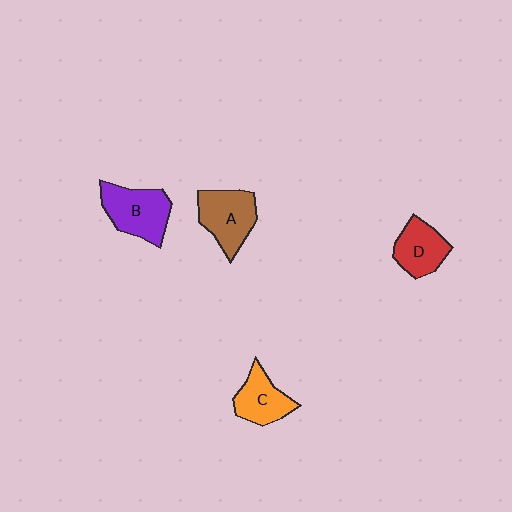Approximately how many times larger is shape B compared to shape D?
Approximately 1.3 times.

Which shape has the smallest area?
Shape C (orange).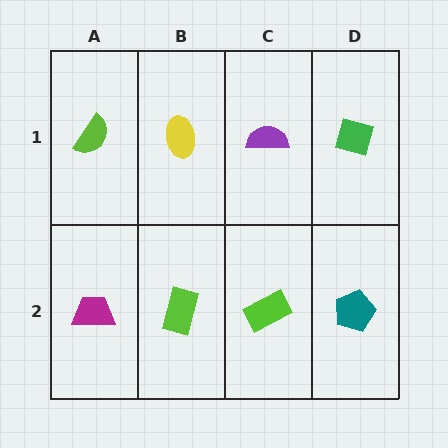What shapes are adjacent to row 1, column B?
A lime rectangle (row 2, column B), a lime semicircle (row 1, column A), a purple semicircle (row 1, column C).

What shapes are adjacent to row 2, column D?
A green diamond (row 1, column D), a lime rectangle (row 2, column C).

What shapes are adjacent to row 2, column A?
A lime semicircle (row 1, column A), a lime rectangle (row 2, column B).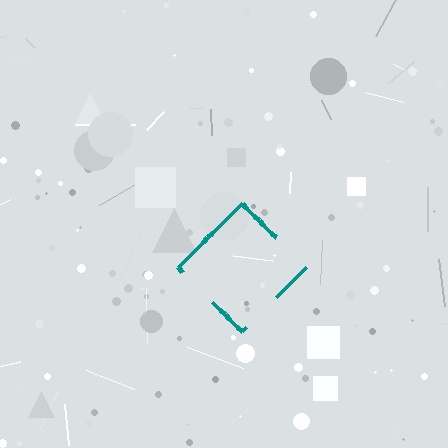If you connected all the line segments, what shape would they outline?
They would outline a diamond.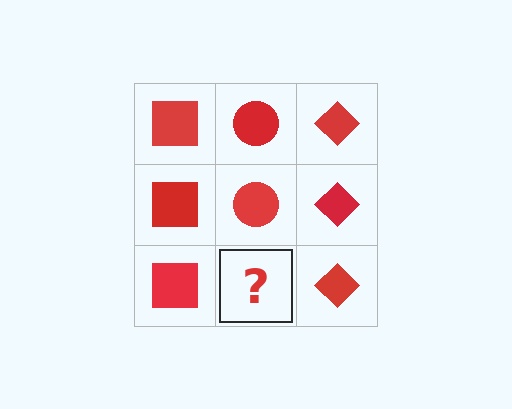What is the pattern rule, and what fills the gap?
The rule is that each column has a consistent shape. The gap should be filled with a red circle.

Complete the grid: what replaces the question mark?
The question mark should be replaced with a red circle.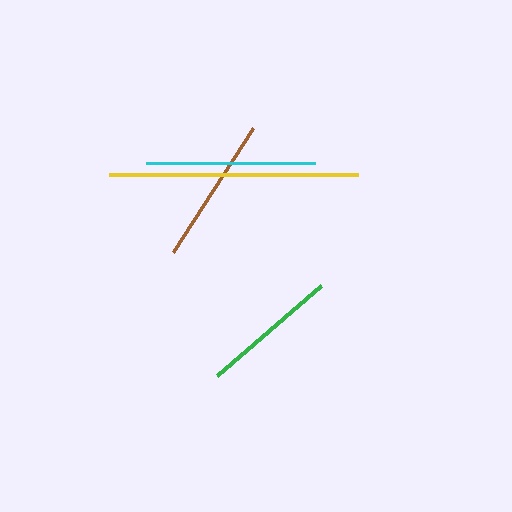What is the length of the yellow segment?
The yellow segment is approximately 250 pixels long.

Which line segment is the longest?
The yellow line is the longest at approximately 250 pixels.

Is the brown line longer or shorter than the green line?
The brown line is longer than the green line.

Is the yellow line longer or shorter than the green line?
The yellow line is longer than the green line.